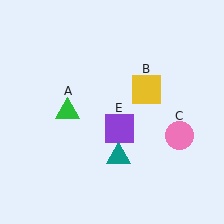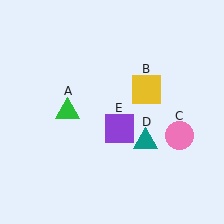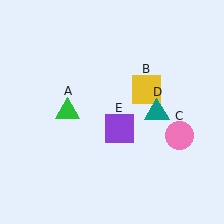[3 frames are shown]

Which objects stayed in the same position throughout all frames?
Green triangle (object A) and yellow square (object B) and pink circle (object C) and purple square (object E) remained stationary.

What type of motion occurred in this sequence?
The teal triangle (object D) rotated counterclockwise around the center of the scene.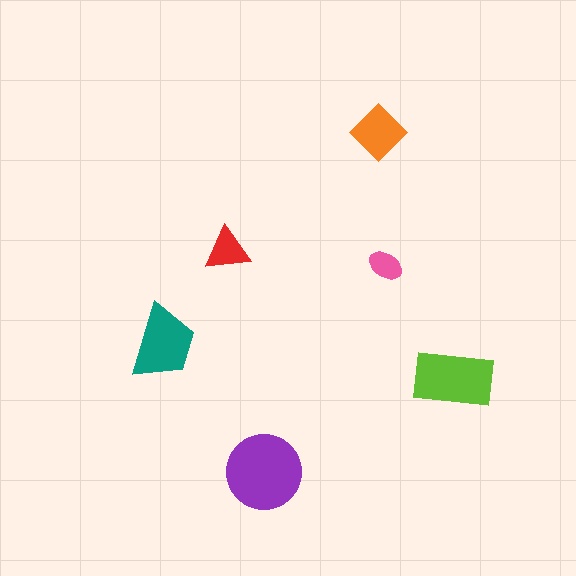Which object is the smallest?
The pink ellipse.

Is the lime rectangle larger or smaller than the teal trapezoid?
Larger.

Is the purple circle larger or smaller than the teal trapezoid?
Larger.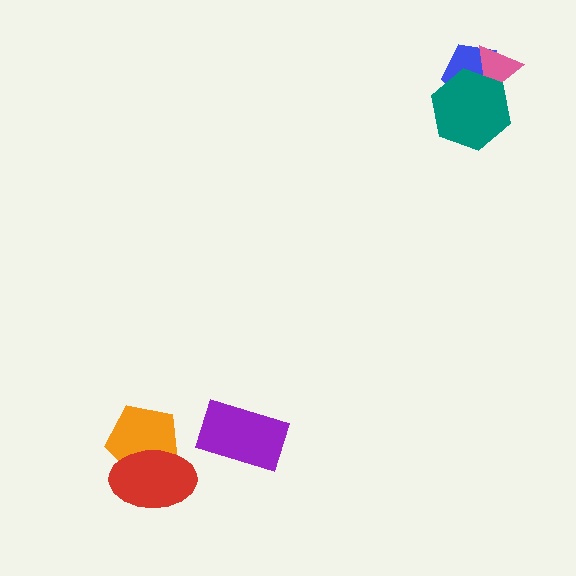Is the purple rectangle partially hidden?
No, no other shape covers it.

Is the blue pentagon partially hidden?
Yes, it is partially covered by another shape.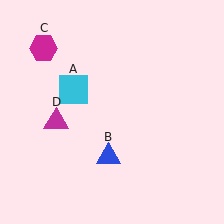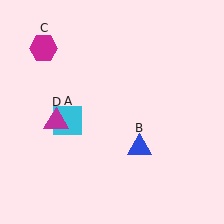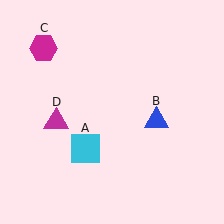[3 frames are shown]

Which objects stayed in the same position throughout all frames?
Magenta hexagon (object C) and magenta triangle (object D) remained stationary.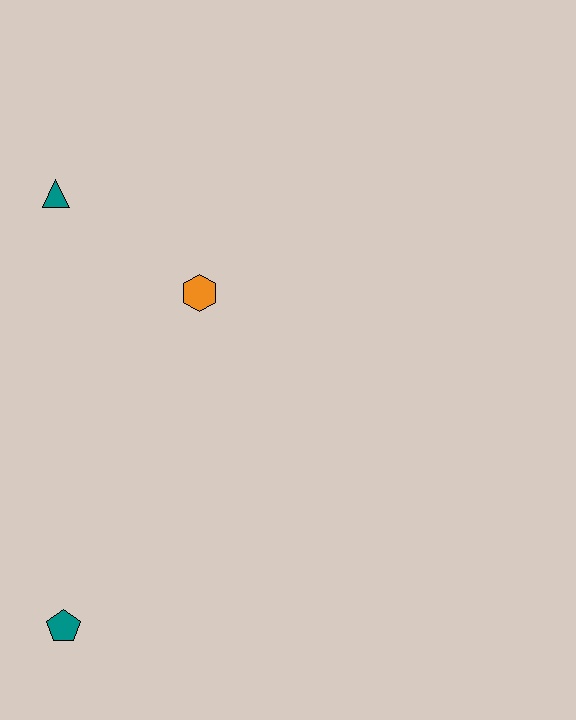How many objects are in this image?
There are 3 objects.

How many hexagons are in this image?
There is 1 hexagon.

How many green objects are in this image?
There are no green objects.